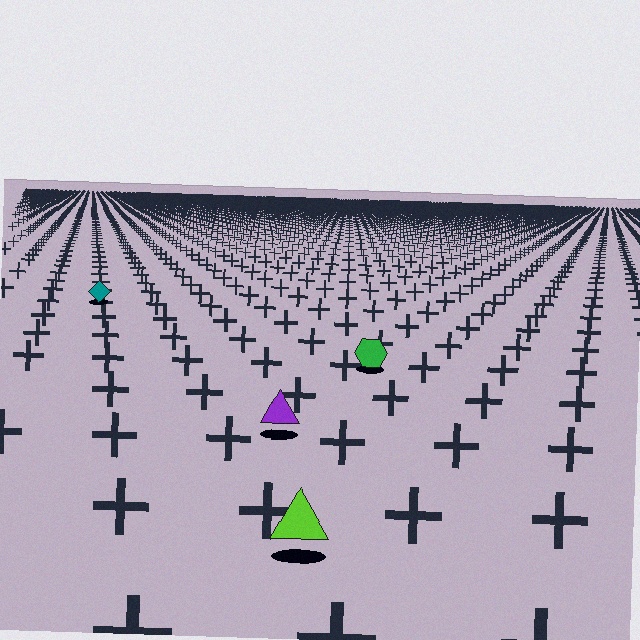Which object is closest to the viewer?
The lime triangle is closest. The texture marks near it are larger and more spread out.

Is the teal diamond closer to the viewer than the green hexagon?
No. The green hexagon is closer — you can tell from the texture gradient: the ground texture is coarser near it.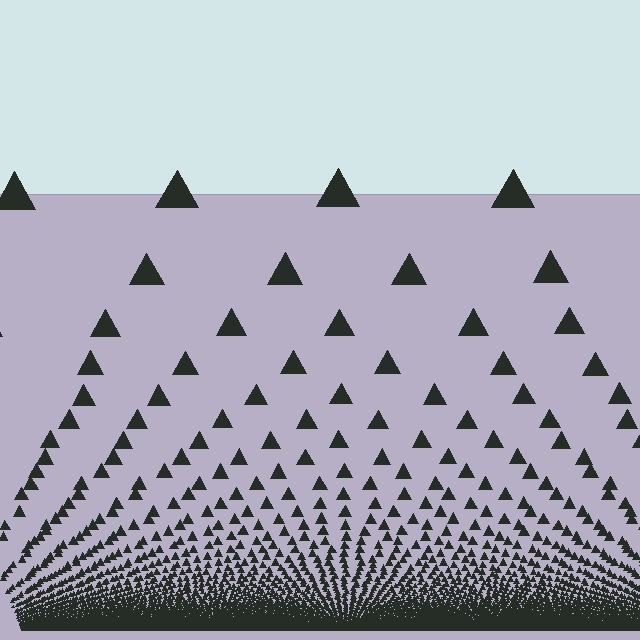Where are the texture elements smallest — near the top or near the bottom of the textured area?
Near the bottom.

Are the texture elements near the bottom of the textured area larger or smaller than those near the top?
Smaller. The gradient is inverted — elements near the bottom are smaller and denser.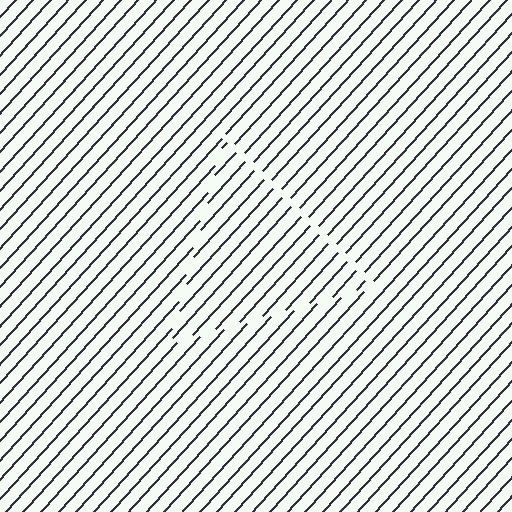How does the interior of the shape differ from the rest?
The interior of the shape contains the same grating, shifted by half a period — the contour is defined by the phase discontinuity where line-ends from the inner and outer gratings abut.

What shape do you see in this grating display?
An illusory triangle. The interior of the shape contains the same grating, shifted by half a period — the contour is defined by the phase discontinuity where line-ends from the inner and outer gratings abut.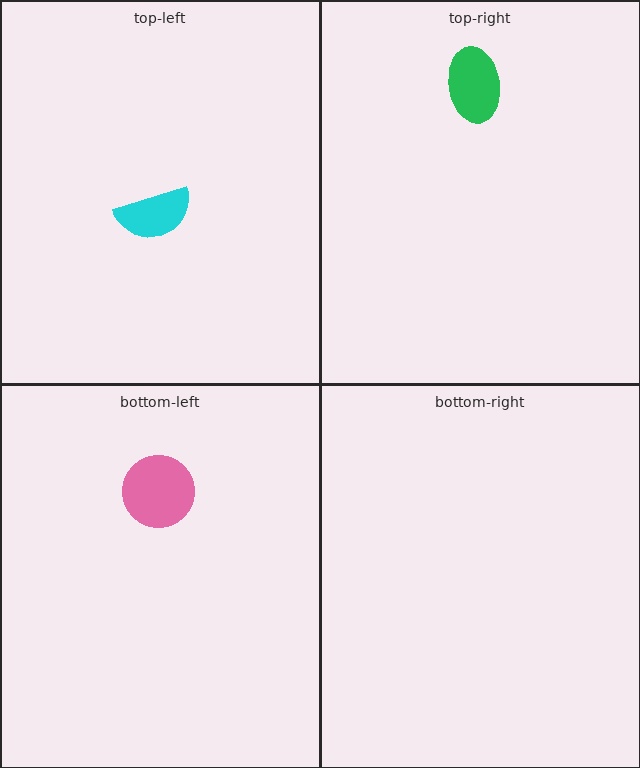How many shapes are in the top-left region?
1.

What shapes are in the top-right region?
The green ellipse.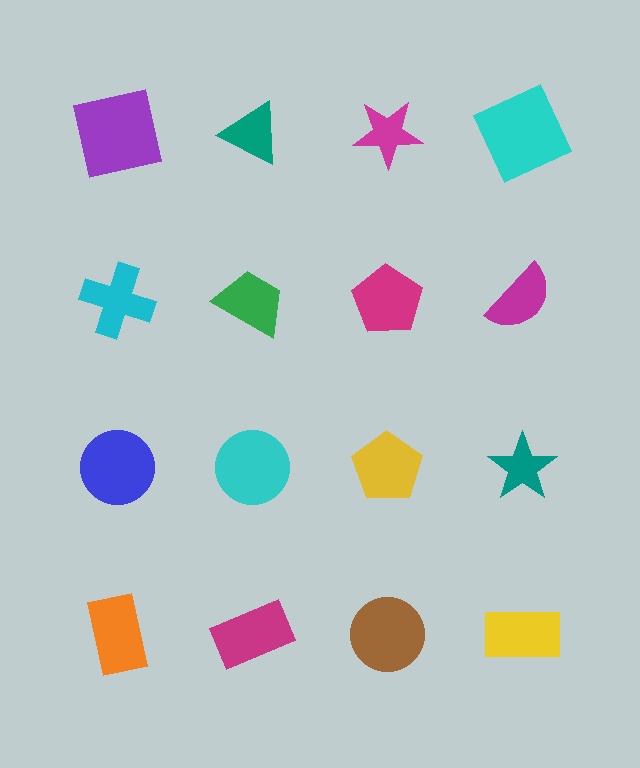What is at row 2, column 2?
A green trapezoid.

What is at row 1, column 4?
A cyan square.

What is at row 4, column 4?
A yellow rectangle.